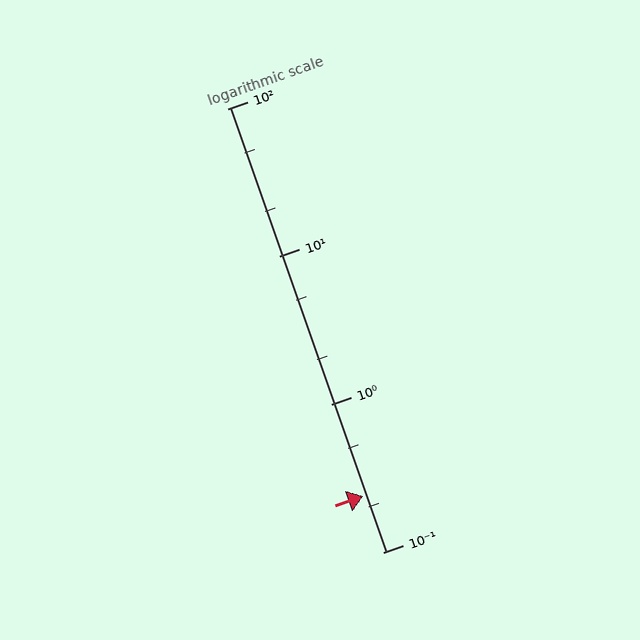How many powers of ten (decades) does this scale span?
The scale spans 3 decades, from 0.1 to 100.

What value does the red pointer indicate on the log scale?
The pointer indicates approximately 0.24.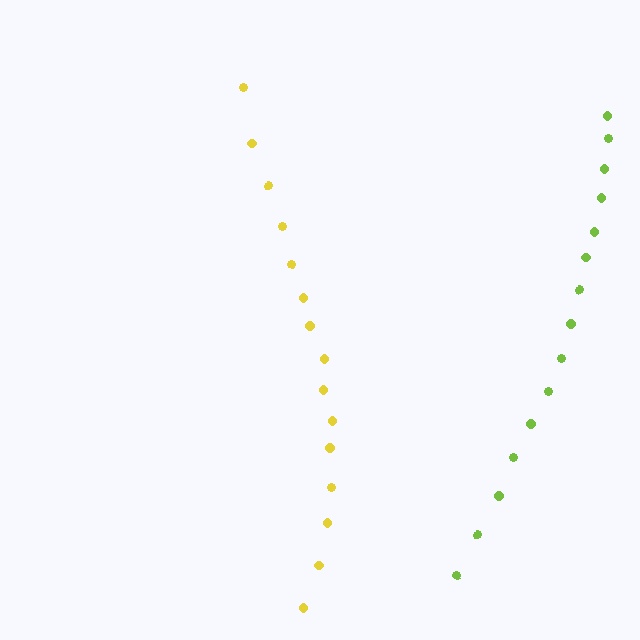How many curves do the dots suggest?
There are 2 distinct paths.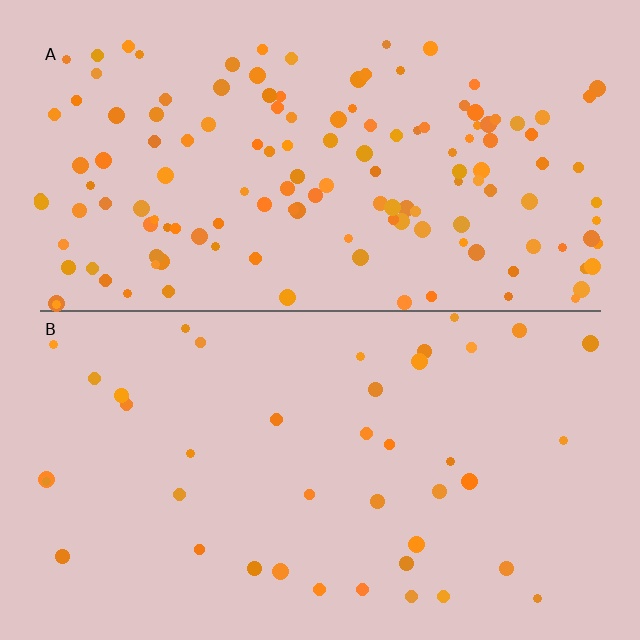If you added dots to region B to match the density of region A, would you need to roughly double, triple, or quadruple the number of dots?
Approximately triple.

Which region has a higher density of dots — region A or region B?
A (the top).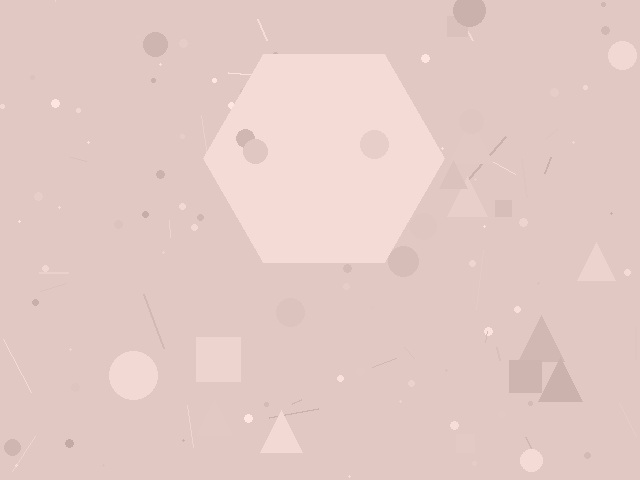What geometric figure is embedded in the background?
A hexagon is embedded in the background.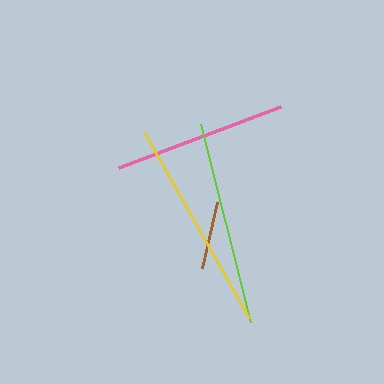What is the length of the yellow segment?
The yellow segment is approximately 214 pixels long.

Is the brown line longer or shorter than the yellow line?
The yellow line is longer than the brown line.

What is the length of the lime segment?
The lime segment is approximately 204 pixels long.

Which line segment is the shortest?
The brown line is the shortest at approximately 68 pixels.